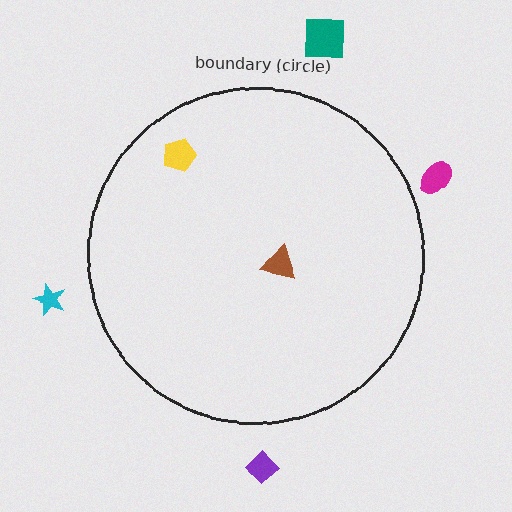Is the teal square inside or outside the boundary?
Outside.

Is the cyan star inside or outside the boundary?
Outside.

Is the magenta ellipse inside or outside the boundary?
Outside.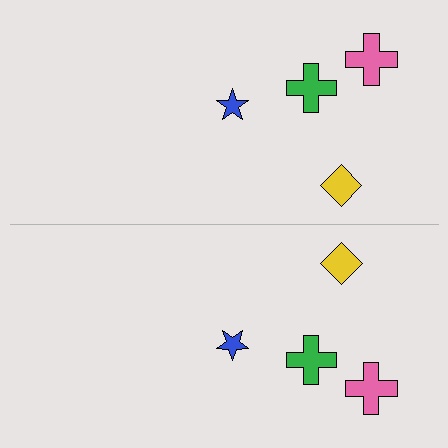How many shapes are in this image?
There are 8 shapes in this image.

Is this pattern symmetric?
Yes, this pattern has bilateral (reflection) symmetry.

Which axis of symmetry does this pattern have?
The pattern has a horizontal axis of symmetry running through the center of the image.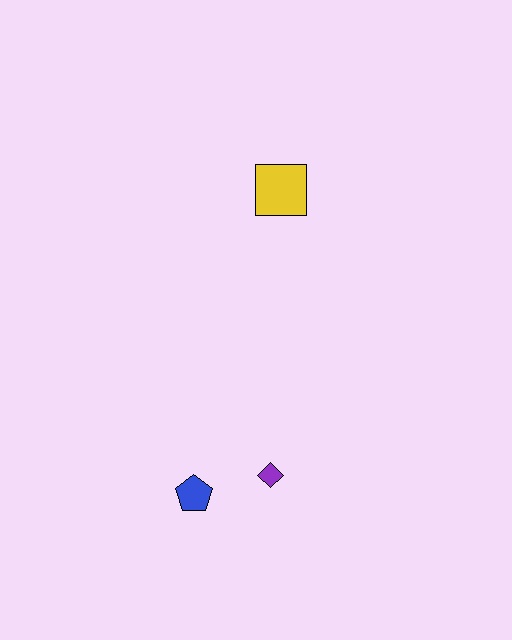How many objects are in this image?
There are 3 objects.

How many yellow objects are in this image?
There is 1 yellow object.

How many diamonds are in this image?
There is 1 diamond.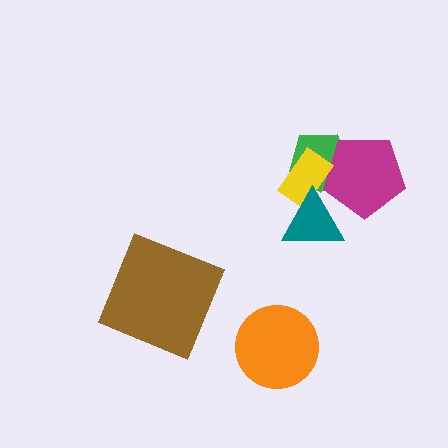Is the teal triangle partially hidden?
No, no other shape covers it.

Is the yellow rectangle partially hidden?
Yes, it is partially covered by another shape.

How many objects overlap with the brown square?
0 objects overlap with the brown square.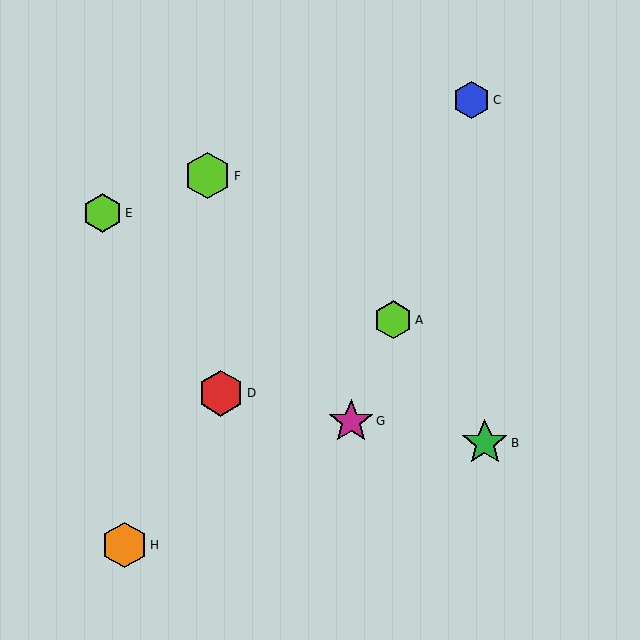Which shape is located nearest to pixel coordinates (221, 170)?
The lime hexagon (labeled F) at (207, 176) is nearest to that location.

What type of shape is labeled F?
Shape F is a lime hexagon.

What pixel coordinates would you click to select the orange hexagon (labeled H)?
Click at (124, 545) to select the orange hexagon H.